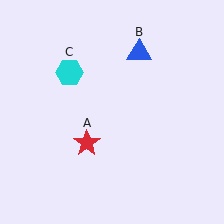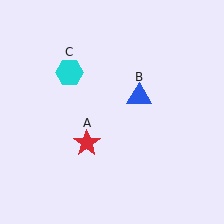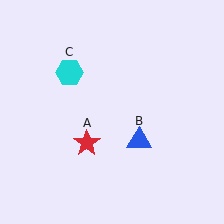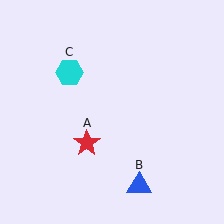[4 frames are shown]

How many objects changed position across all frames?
1 object changed position: blue triangle (object B).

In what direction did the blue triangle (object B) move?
The blue triangle (object B) moved down.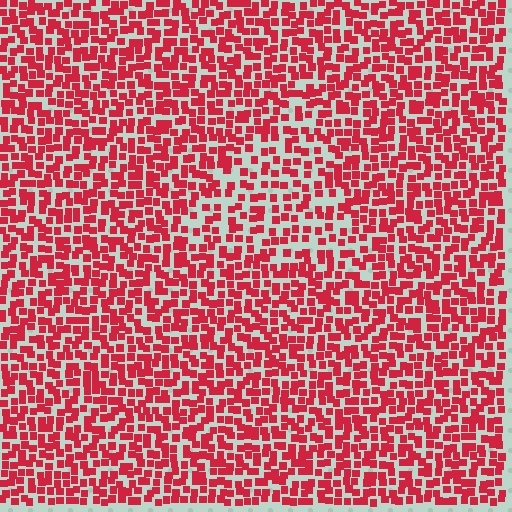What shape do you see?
I see a triangle.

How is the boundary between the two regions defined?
The boundary is defined by a change in element density (approximately 1.5x ratio). All elements are the same color, size, and shape.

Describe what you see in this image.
The image contains small red elements arranged at two different densities. A triangle-shaped region is visible where the elements are less densely packed than the surrounding area.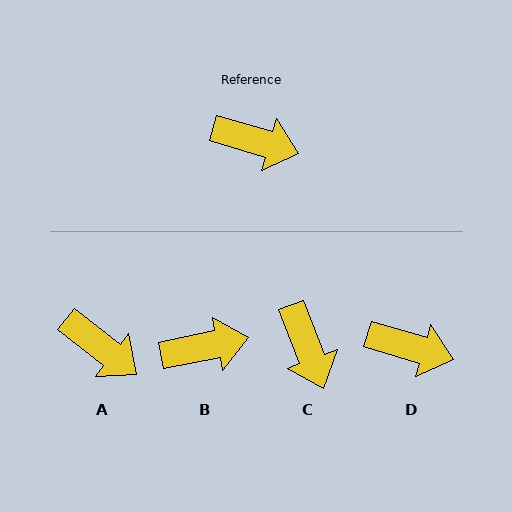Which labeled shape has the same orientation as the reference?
D.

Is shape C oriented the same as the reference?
No, it is off by about 52 degrees.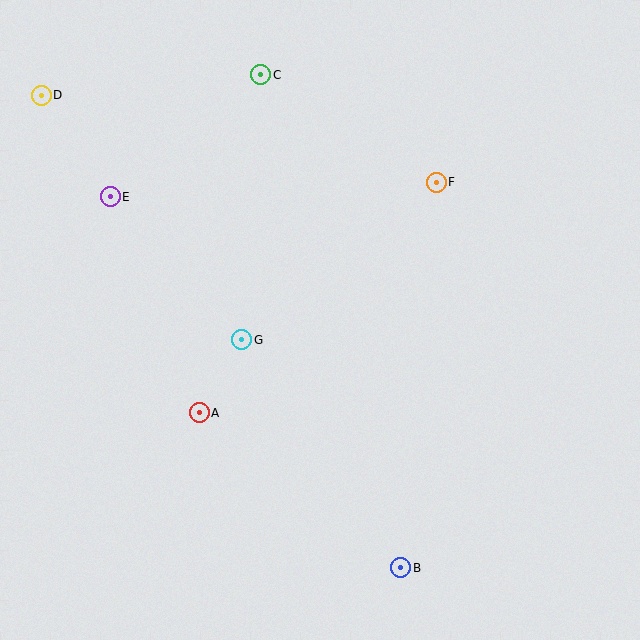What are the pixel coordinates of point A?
Point A is at (199, 413).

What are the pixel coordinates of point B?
Point B is at (401, 568).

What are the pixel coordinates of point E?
Point E is at (110, 197).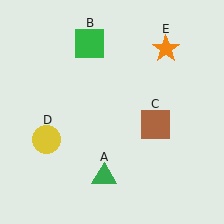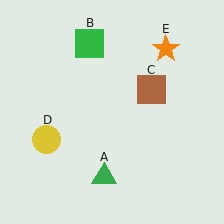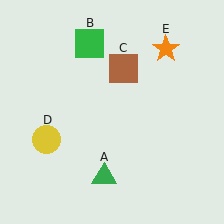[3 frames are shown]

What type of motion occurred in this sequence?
The brown square (object C) rotated counterclockwise around the center of the scene.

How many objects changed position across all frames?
1 object changed position: brown square (object C).